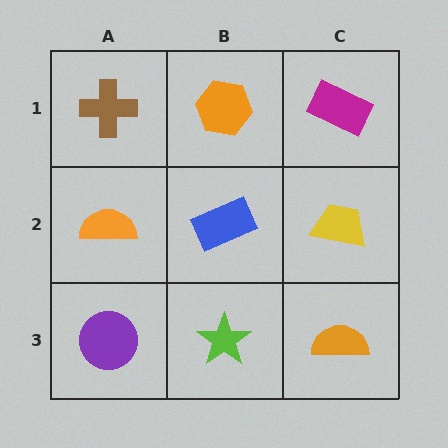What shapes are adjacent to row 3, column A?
An orange semicircle (row 2, column A), a lime star (row 3, column B).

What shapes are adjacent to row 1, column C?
A yellow trapezoid (row 2, column C), an orange hexagon (row 1, column B).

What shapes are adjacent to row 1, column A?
An orange semicircle (row 2, column A), an orange hexagon (row 1, column B).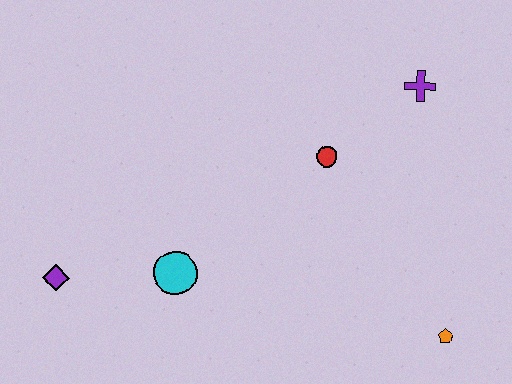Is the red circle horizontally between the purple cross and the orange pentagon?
No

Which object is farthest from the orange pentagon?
The purple diamond is farthest from the orange pentagon.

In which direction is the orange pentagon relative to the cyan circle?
The orange pentagon is to the right of the cyan circle.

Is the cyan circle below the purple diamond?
No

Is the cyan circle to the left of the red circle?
Yes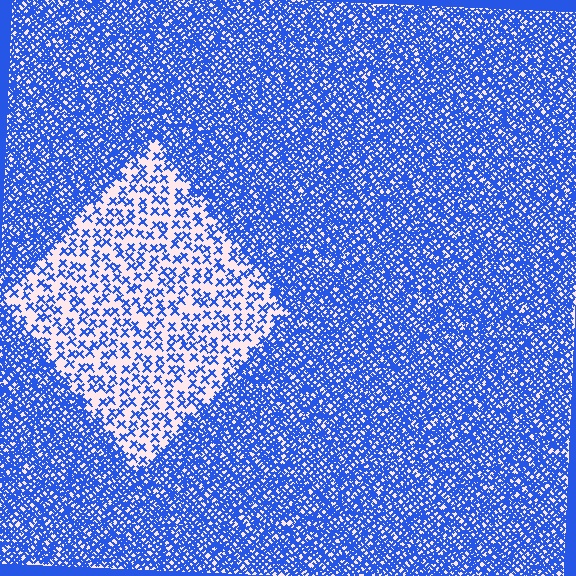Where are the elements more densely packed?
The elements are more densely packed outside the diamond boundary.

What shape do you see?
I see a diamond.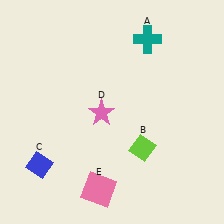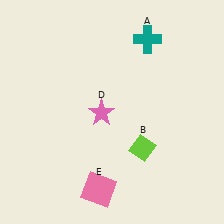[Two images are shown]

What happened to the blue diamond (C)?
The blue diamond (C) was removed in Image 2. It was in the bottom-left area of Image 1.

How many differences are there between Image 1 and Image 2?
There is 1 difference between the two images.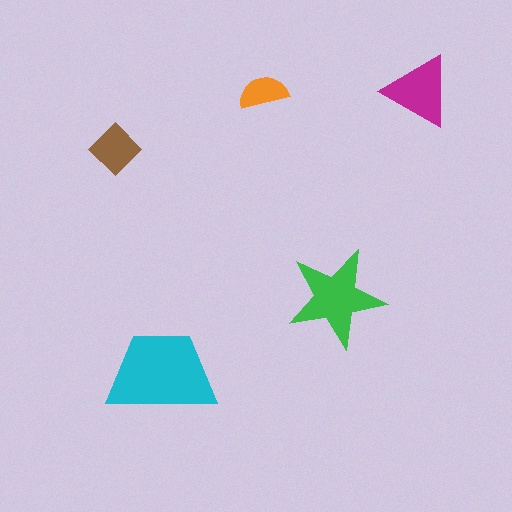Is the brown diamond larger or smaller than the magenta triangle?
Smaller.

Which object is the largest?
The cyan trapezoid.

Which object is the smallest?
The orange semicircle.